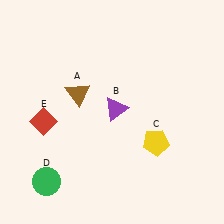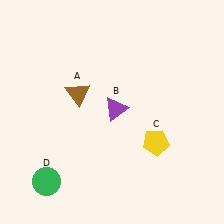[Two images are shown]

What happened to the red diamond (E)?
The red diamond (E) was removed in Image 2. It was in the bottom-left area of Image 1.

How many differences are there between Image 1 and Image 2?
There is 1 difference between the two images.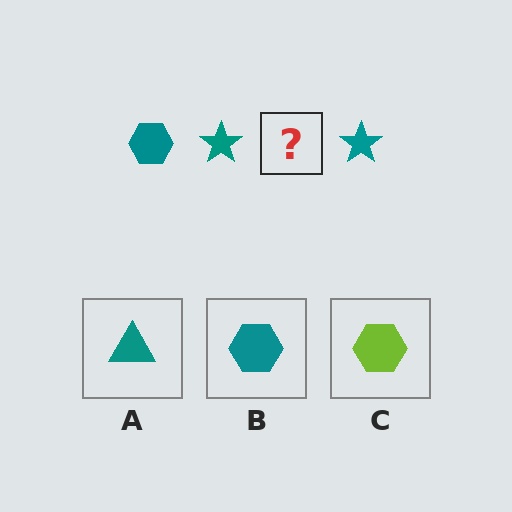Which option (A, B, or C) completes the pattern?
B.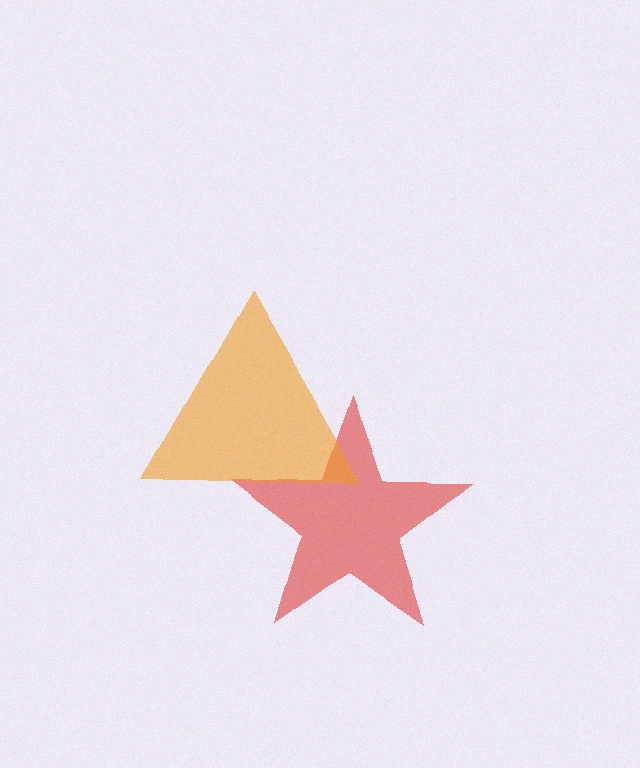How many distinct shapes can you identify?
There are 2 distinct shapes: a red star, an orange triangle.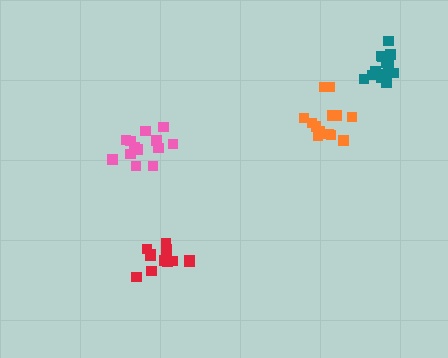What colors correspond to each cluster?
The clusters are colored: pink, teal, orange, red.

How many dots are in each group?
Group 1: 13 dots, Group 2: 14 dots, Group 3: 13 dots, Group 4: 13 dots (53 total).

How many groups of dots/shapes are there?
There are 4 groups.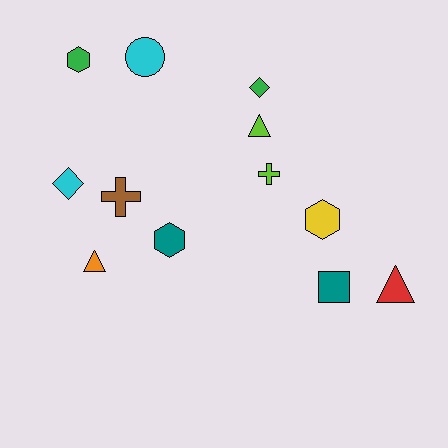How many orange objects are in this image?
There is 1 orange object.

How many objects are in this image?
There are 12 objects.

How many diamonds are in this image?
There are 2 diamonds.